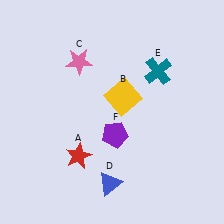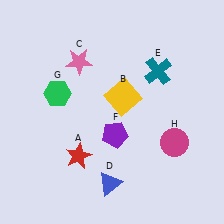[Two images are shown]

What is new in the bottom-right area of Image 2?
A magenta circle (H) was added in the bottom-right area of Image 2.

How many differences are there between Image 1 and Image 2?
There are 2 differences between the two images.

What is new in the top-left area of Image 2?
A green hexagon (G) was added in the top-left area of Image 2.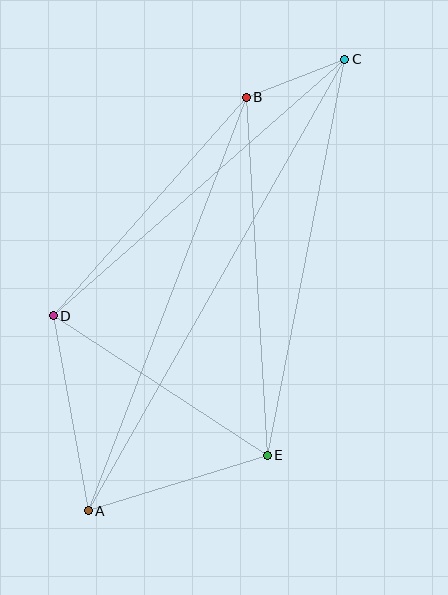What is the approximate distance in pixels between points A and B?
The distance between A and B is approximately 443 pixels.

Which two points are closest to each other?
Points B and C are closest to each other.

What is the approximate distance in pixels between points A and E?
The distance between A and E is approximately 187 pixels.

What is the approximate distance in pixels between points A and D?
The distance between A and D is approximately 198 pixels.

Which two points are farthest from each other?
Points A and C are farthest from each other.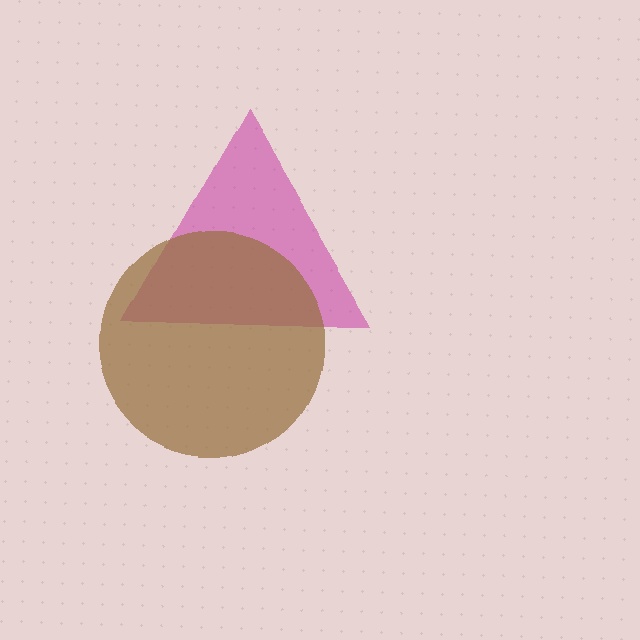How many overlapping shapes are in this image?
There are 2 overlapping shapes in the image.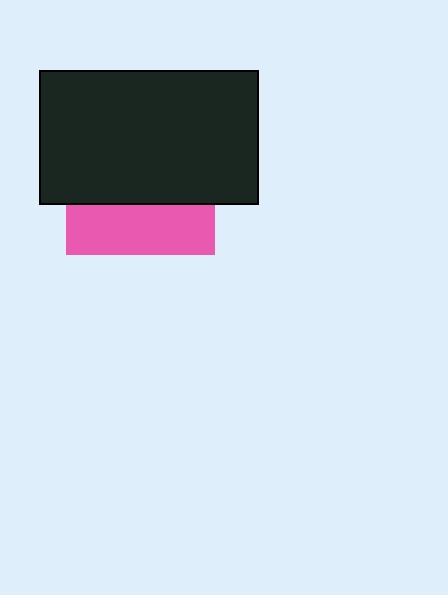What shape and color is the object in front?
The object in front is a black rectangle.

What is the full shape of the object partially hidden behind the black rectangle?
The partially hidden object is a pink square.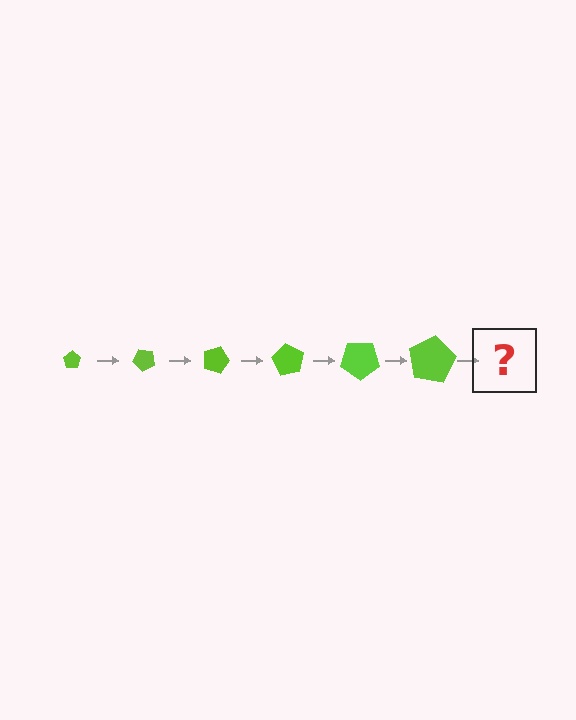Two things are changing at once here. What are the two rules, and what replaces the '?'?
The two rules are that the pentagon grows larger each step and it rotates 45 degrees each step. The '?' should be a pentagon, larger than the previous one and rotated 270 degrees from the start.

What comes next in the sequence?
The next element should be a pentagon, larger than the previous one and rotated 270 degrees from the start.